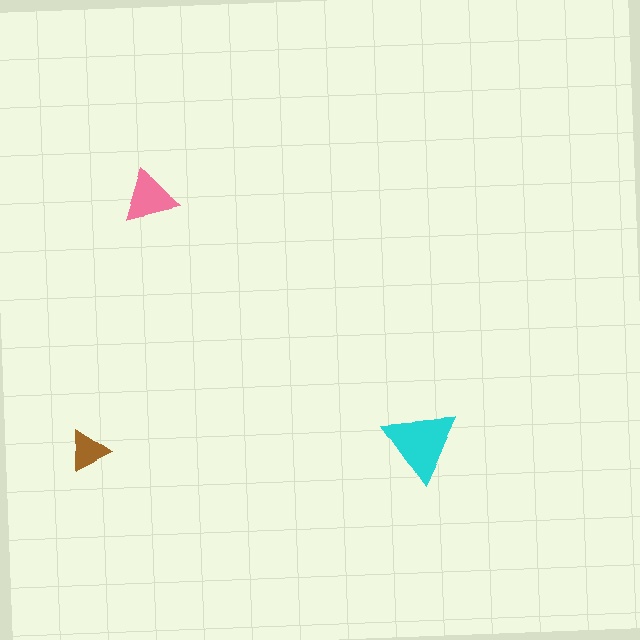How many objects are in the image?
There are 3 objects in the image.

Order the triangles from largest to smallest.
the cyan one, the pink one, the brown one.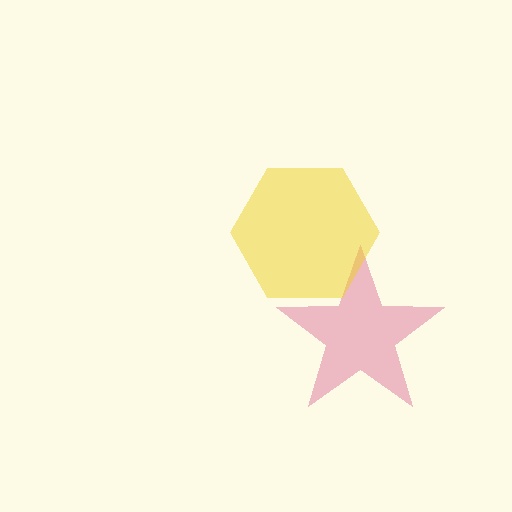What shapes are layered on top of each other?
The layered shapes are: a pink star, a yellow hexagon.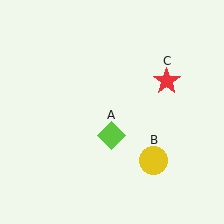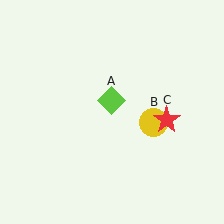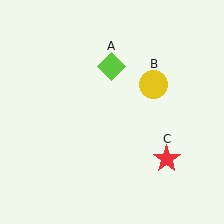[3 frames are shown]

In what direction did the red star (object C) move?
The red star (object C) moved down.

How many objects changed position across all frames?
3 objects changed position: lime diamond (object A), yellow circle (object B), red star (object C).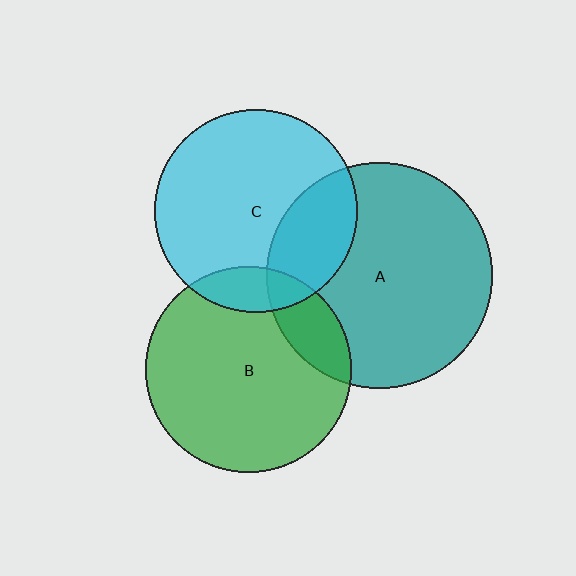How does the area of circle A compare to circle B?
Approximately 1.2 times.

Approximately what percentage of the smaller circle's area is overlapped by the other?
Approximately 15%.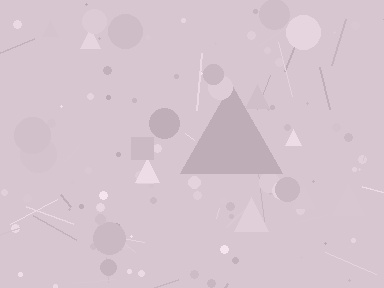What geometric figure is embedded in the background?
A triangle is embedded in the background.